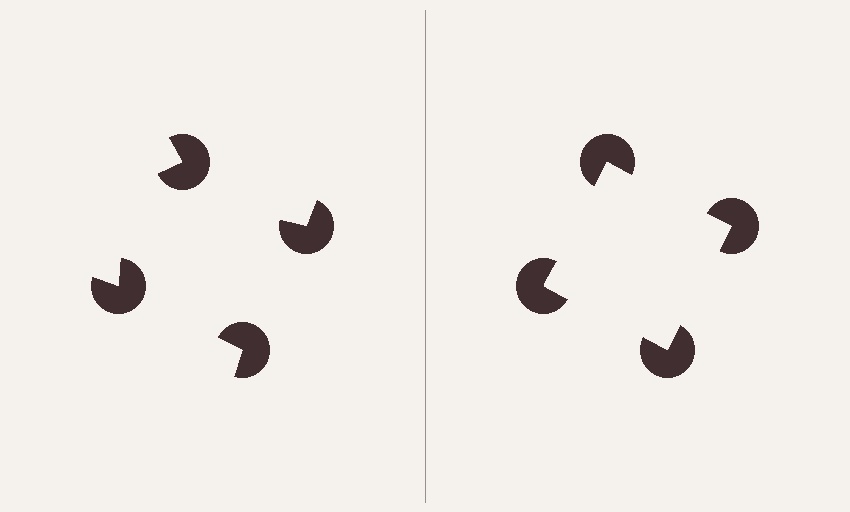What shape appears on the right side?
An illusory square.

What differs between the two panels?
The pac-man discs are positioned identically on both sides; only the wedge orientations differ. On the right they align to a square; on the left they are misaligned.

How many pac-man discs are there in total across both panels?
8 — 4 on each side.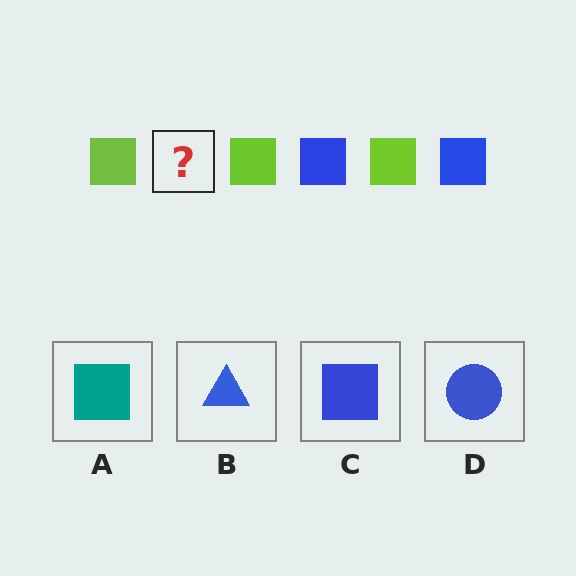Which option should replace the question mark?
Option C.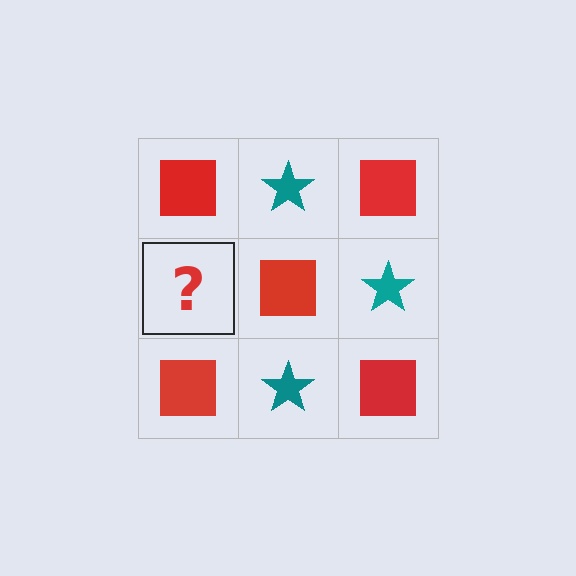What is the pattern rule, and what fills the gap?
The rule is that it alternates red square and teal star in a checkerboard pattern. The gap should be filled with a teal star.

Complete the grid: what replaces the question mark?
The question mark should be replaced with a teal star.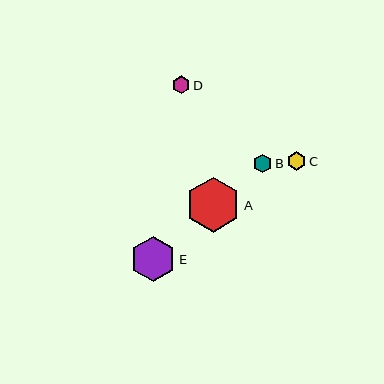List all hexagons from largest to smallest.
From largest to smallest: A, E, B, C, D.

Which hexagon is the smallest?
Hexagon D is the smallest with a size of approximately 18 pixels.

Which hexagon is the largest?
Hexagon A is the largest with a size of approximately 55 pixels.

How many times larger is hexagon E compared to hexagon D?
Hexagon E is approximately 2.6 times the size of hexagon D.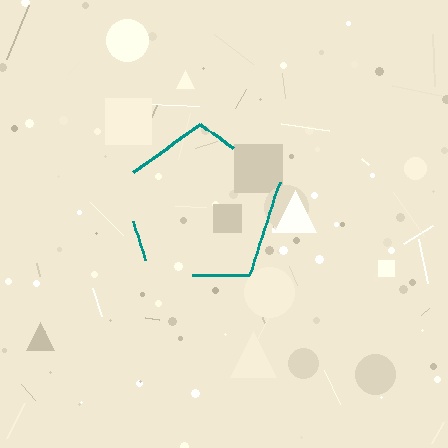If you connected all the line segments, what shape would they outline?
They would outline a pentagon.